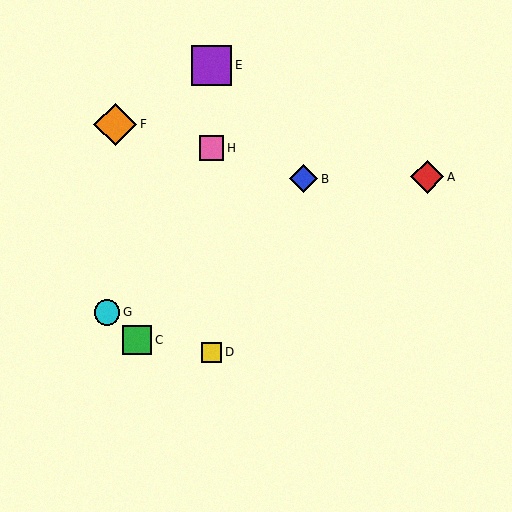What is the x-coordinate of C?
Object C is at x≈137.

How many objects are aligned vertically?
3 objects (D, E, H) are aligned vertically.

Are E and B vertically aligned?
No, E is at x≈212 and B is at x≈304.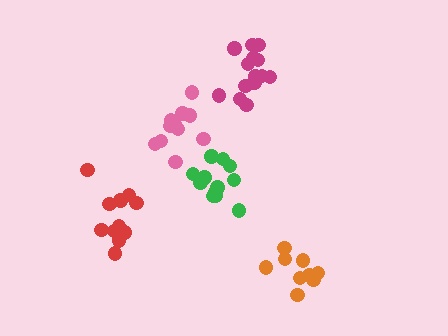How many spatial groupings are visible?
There are 5 spatial groupings.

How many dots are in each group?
Group 1: 9 dots, Group 2: 12 dots, Group 3: 14 dots, Group 4: 11 dots, Group 5: 12 dots (58 total).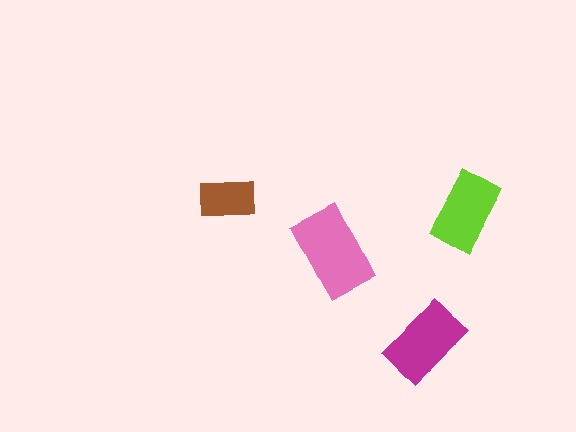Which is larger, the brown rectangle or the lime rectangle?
The lime one.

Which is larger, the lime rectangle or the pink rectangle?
The pink one.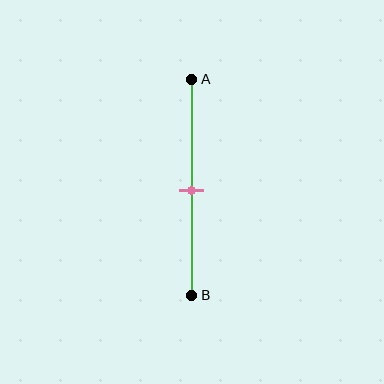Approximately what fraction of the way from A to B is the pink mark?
The pink mark is approximately 50% of the way from A to B.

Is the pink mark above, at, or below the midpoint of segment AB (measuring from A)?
The pink mark is approximately at the midpoint of segment AB.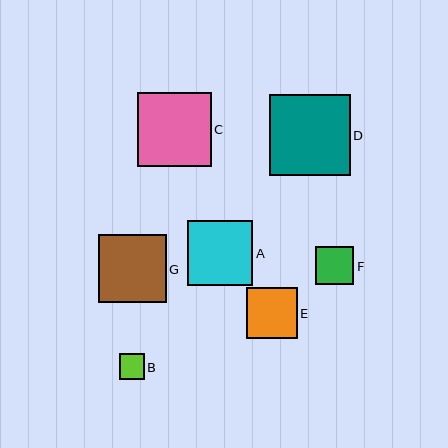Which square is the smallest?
Square B is the smallest with a size of approximately 25 pixels.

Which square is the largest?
Square D is the largest with a size of approximately 81 pixels.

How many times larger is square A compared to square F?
Square A is approximately 1.7 times the size of square F.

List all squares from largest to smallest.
From largest to smallest: D, C, G, A, E, F, B.